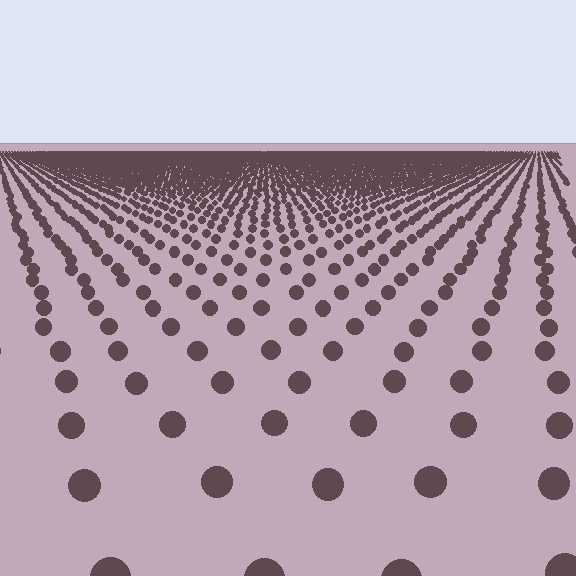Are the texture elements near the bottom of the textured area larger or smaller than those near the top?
Larger. Near the bottom, elements are closer to the viewer and appear at a bigger on-screen size.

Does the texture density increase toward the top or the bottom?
Density increases toward the top.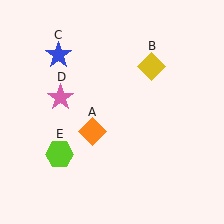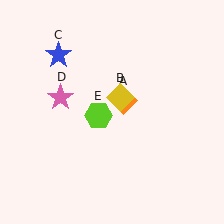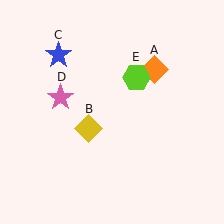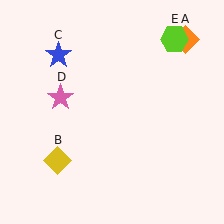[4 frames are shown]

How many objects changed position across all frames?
3 objects changed position: orange diamond (object A), yellow diamond (object B), lime hexagon (object E).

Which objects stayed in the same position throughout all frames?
Blue star (object C) and pink star (object D) remained stationary.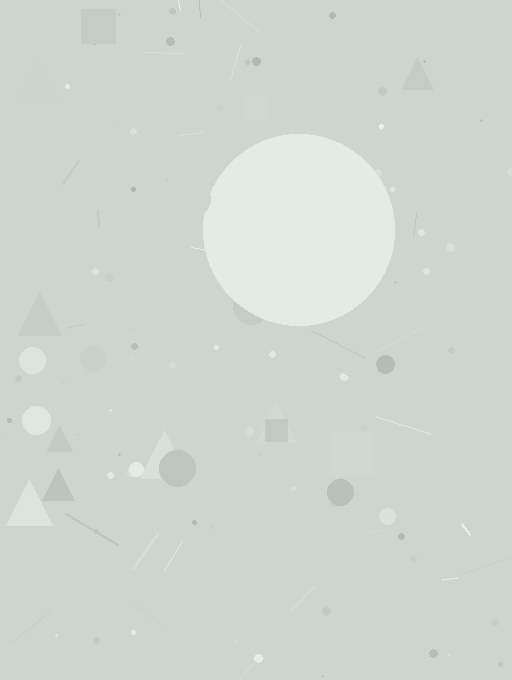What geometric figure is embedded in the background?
A circle is embedded in the background.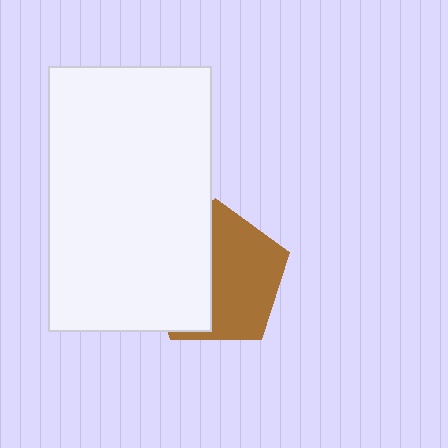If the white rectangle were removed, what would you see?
You would see the complete brown pentagon.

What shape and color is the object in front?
The object in front is a white rectangle.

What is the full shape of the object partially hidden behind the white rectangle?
The partially hidden object is a brown pentagon.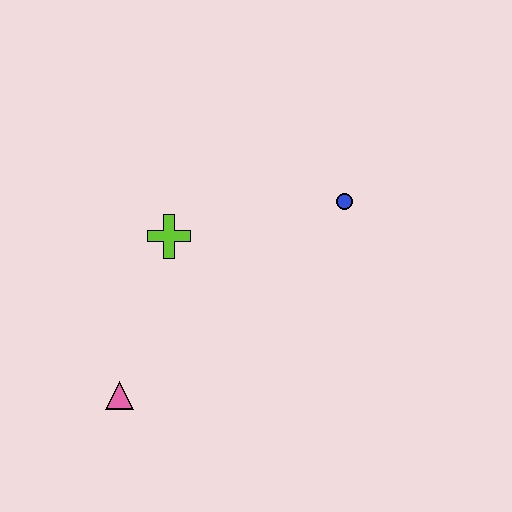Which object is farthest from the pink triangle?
The blue circle is farthest from the pink triangle.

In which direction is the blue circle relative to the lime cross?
The blue circle is to the right of the lime cross.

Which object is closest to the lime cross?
The pink triangle is closest to the lime cross.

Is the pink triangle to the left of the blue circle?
Yes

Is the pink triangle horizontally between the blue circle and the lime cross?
No